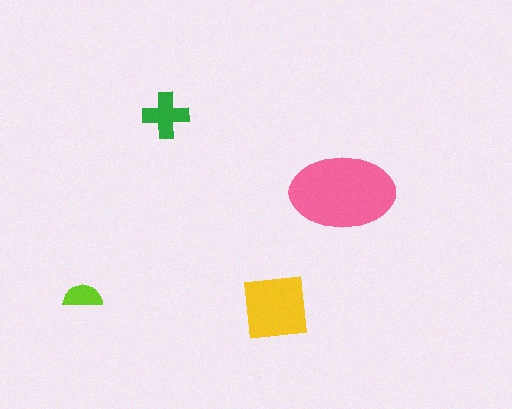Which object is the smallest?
The lime semicircle.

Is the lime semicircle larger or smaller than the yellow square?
Smaller.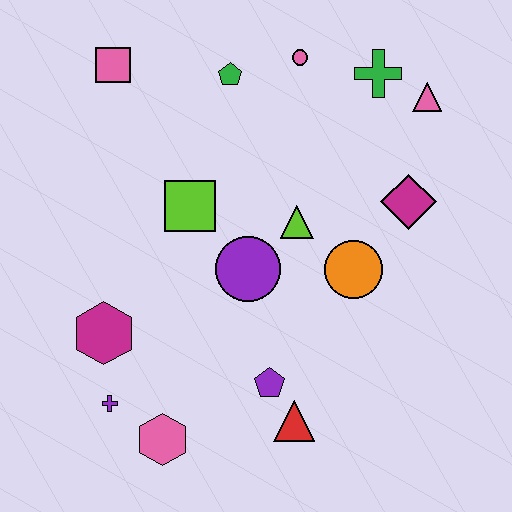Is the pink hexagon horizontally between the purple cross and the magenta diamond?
Yes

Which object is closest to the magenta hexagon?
The purple cross is closest to the magenta hexagon.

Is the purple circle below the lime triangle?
Yes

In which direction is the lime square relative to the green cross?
The lime square is to the left of the green cross.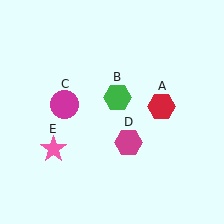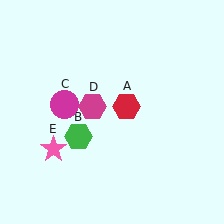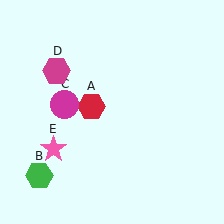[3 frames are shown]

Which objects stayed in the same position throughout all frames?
Magenta circle (object C) and pink star (object E) remained stationary.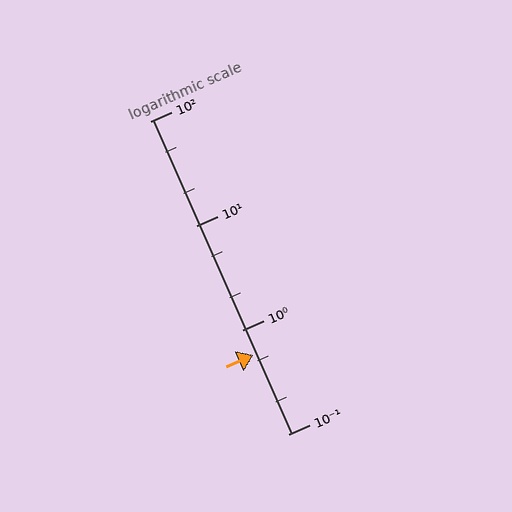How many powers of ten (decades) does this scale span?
The scale spans 3 decades, from 0.1 to 100.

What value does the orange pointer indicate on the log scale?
The pointer indicates approximately 0.57.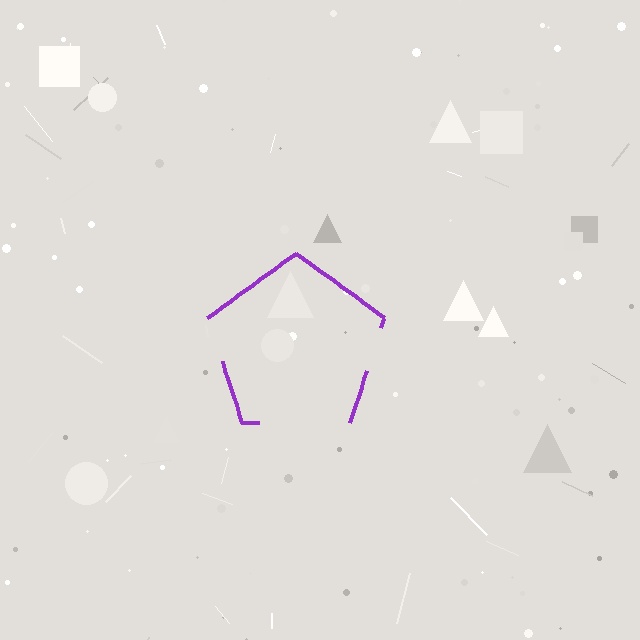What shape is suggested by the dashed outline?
The dashed outline suggests a pentagon.